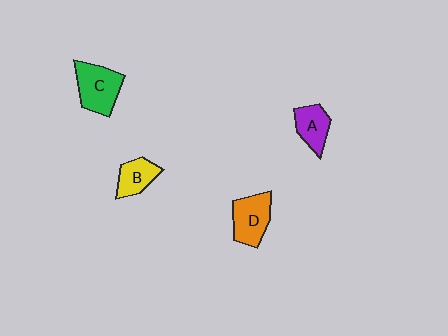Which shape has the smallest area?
Shape B (yellow).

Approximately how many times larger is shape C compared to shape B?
Approximately 1.5 times.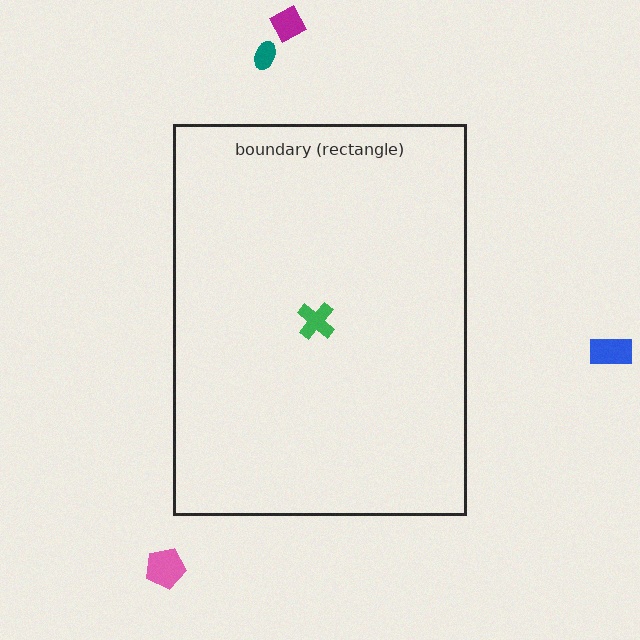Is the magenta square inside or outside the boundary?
Outside.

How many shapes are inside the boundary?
1 inside, 4 outside.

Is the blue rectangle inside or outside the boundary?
Outside.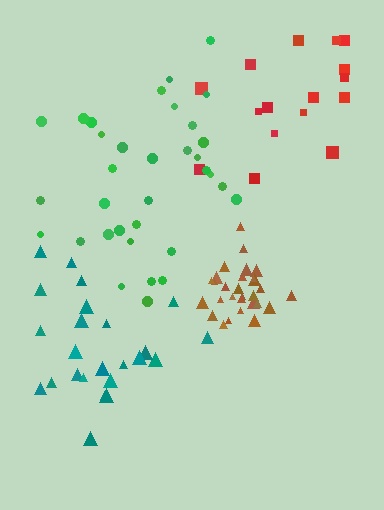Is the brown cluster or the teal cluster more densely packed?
Brown.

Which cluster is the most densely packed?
Brown.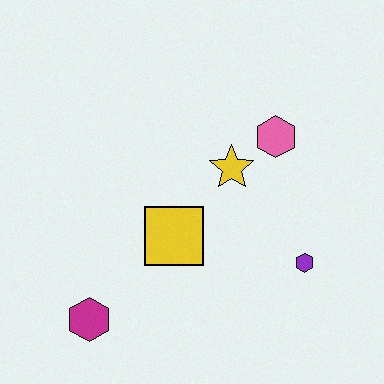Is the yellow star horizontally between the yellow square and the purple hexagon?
Yes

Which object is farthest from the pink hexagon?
The magenta hexagon is farthest from the pink hexagon.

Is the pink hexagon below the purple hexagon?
No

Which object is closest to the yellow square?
The yellow star is closest to the yellow square.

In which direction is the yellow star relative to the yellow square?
The yellow star is above the yellow square.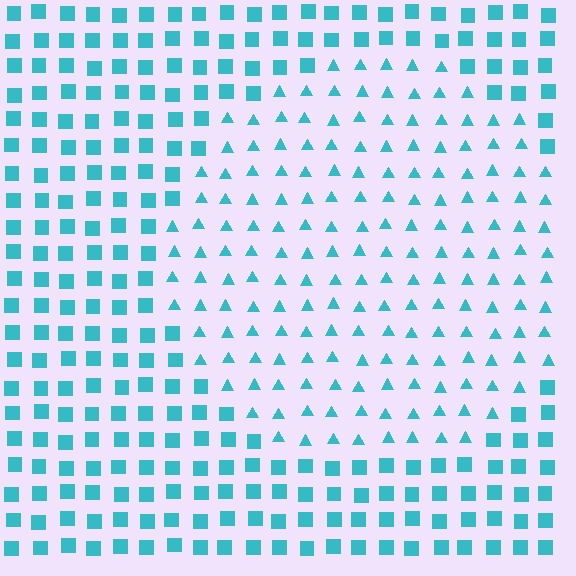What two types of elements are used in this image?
The image uses triangles inside the circle region and squares outside it.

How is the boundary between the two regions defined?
The boundary is defined by a change in element shape: triangles inside vs. squares outside. All elements share the same color and spacing.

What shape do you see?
I see a circle.